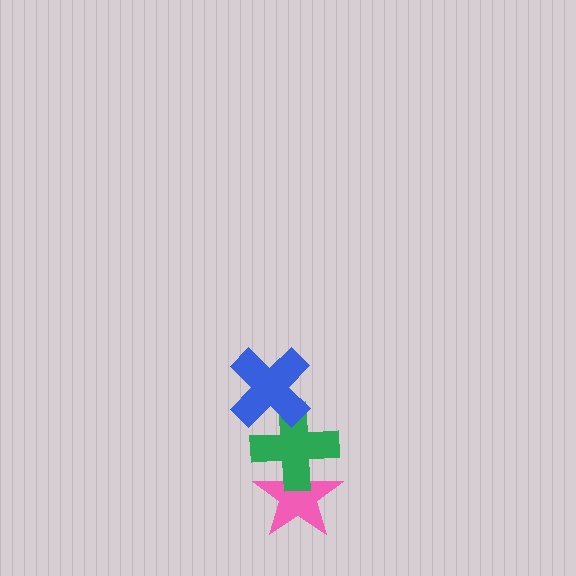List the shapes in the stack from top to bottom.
From top to bottom: the blue cross, the green cross, the pink star.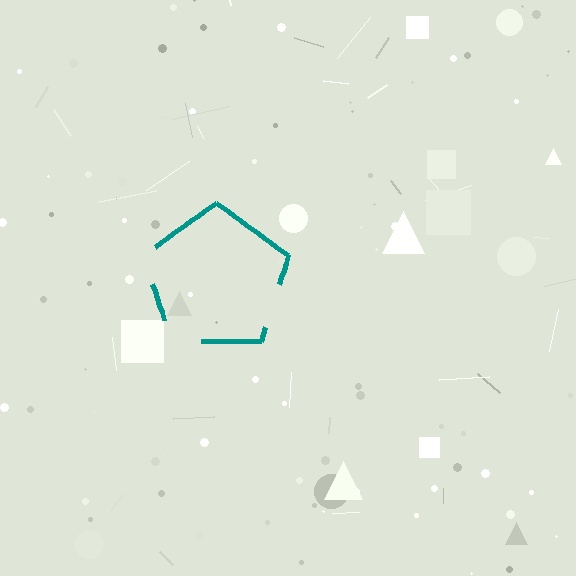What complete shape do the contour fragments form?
The contour fragments form a pentagon.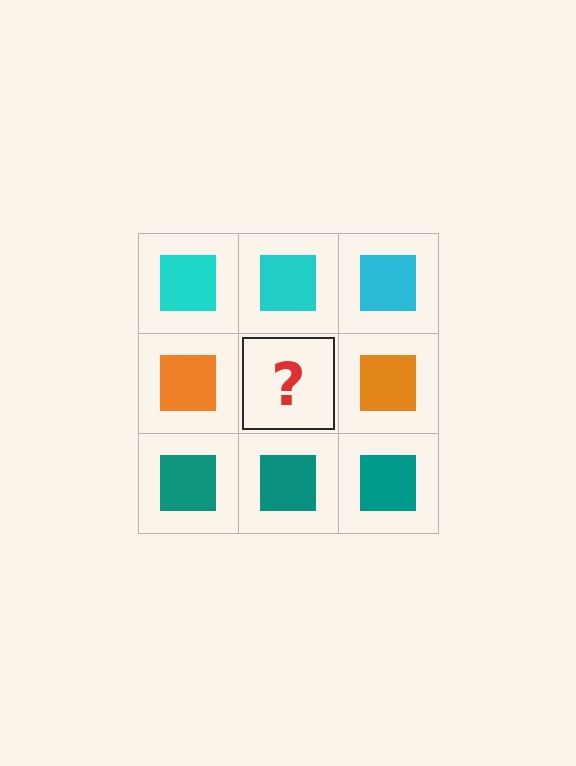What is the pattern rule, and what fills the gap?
The rule is that each row has a consistent color. The gap should be filled with an orange square.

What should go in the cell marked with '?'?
The missing cell should contain an orange square.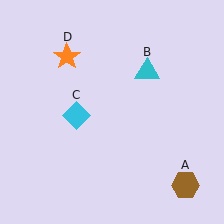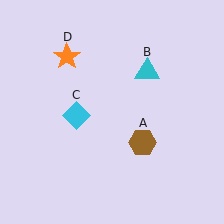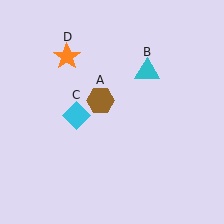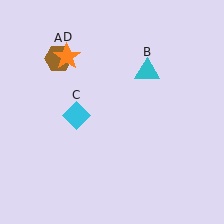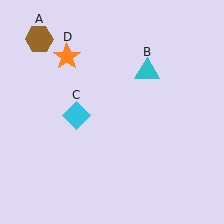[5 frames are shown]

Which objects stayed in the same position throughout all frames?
Cyan triangle (object B) and cyan diamond (object C) and orange star (object D) remained stationary.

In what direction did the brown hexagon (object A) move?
The brown hexagon (object A) moved up and to the left.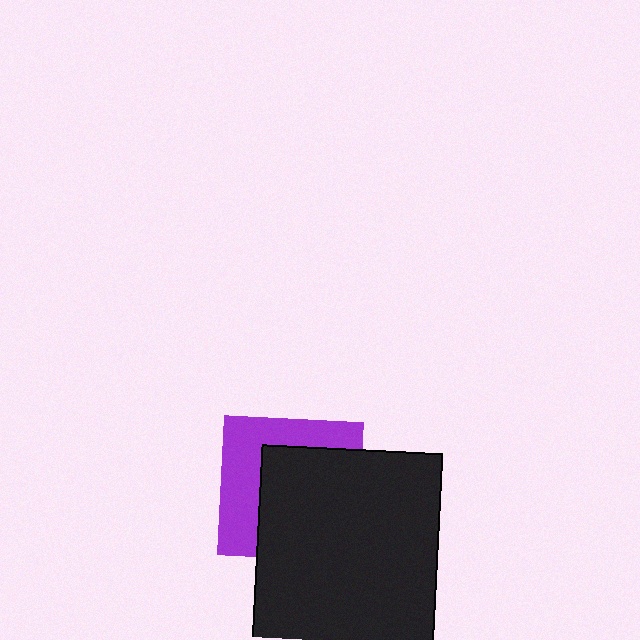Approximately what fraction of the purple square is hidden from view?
Roughly 58% of the purple square is hidden behind the black rectangle.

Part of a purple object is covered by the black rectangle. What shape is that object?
It is a square.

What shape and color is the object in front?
The object in front is a black rectangle.